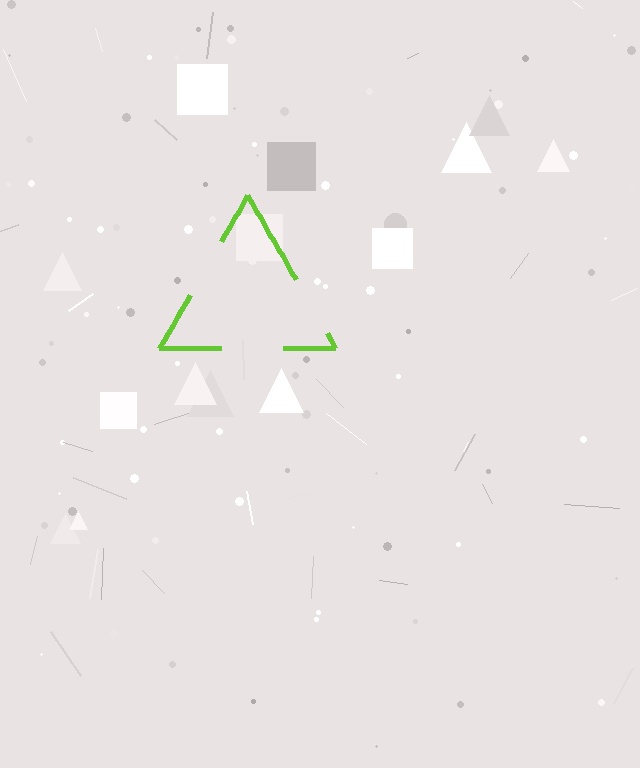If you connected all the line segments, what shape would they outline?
They would outline a triangle.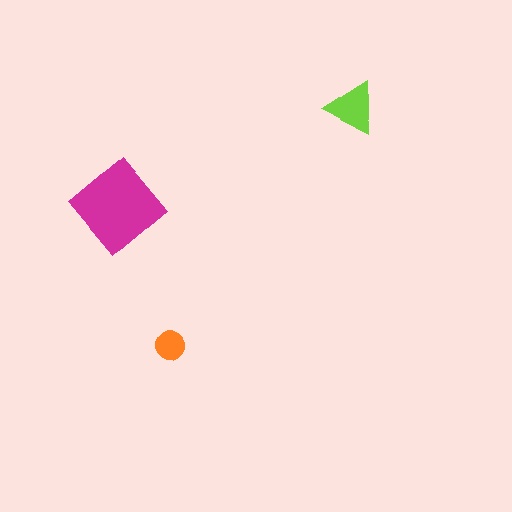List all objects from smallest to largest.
The orange circle, the lime triangle, the magenta diamond.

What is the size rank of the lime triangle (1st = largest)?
2nd.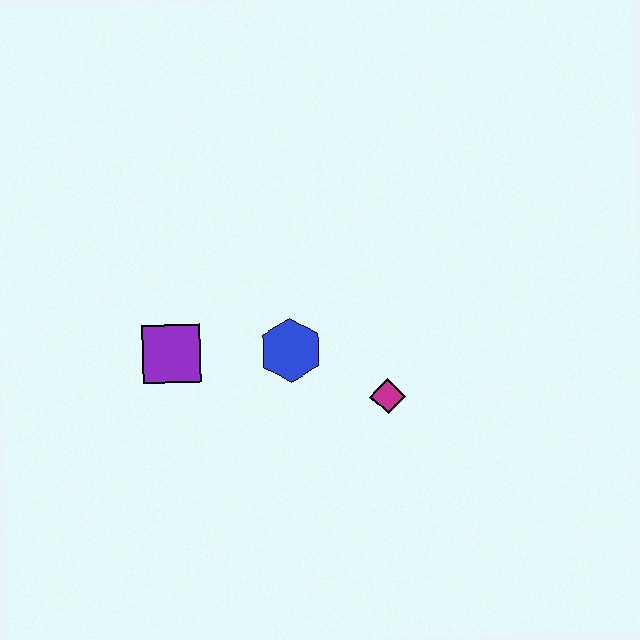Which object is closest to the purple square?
The blue hexagon is closest to the purple square.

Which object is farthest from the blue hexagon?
The purple square is farthest from the blue hexagon.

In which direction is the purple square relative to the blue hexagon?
The purple square is to the left of the blue hexagon.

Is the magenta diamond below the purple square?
Yes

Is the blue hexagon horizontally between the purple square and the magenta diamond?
Yes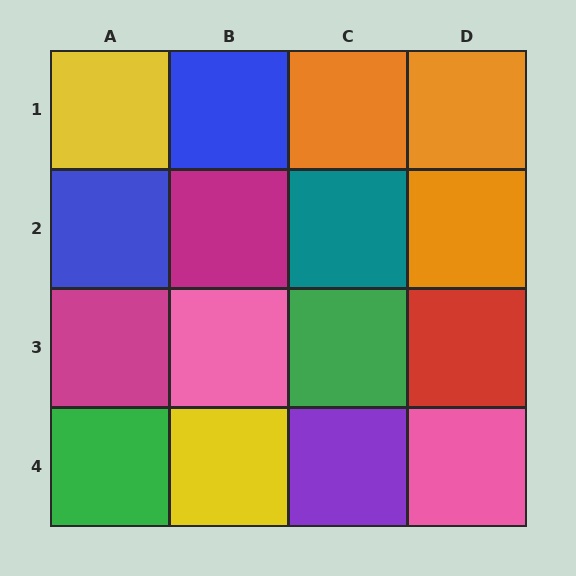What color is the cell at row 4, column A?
Green.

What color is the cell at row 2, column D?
Orange.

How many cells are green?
2 cells are green.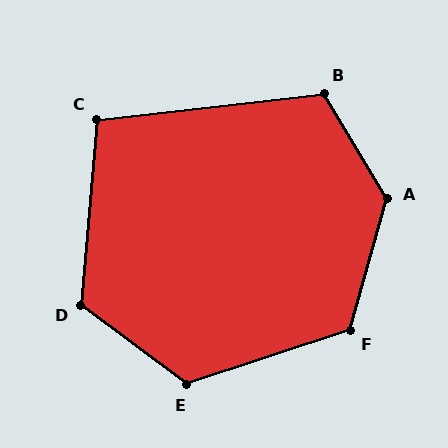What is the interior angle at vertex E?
Approximately 125 degrees (obtuse).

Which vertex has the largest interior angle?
A, at approximately 134 degrees.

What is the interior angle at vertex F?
Approximately 124 degrees (obtuse).